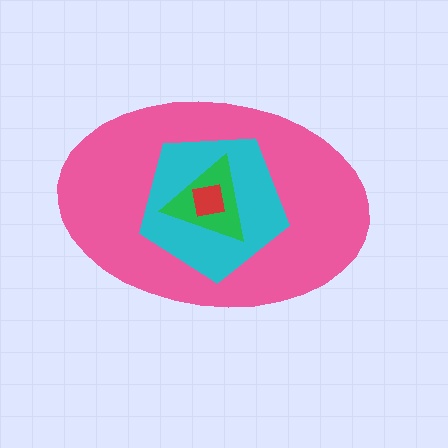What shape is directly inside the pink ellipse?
The cyan pentagon.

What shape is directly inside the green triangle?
The red square.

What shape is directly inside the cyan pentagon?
The green triangle.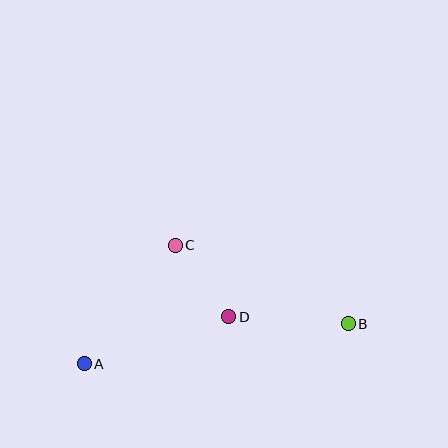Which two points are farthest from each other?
Points A and B are farthest from each other.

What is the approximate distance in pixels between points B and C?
The distance between B and C is approximately 190 pixels.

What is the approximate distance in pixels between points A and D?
The distance between A and D is approximately 152 pixels.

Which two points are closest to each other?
Points C and D are closest to each other.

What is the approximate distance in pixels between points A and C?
The distance between A and C is approximately 149 pixels.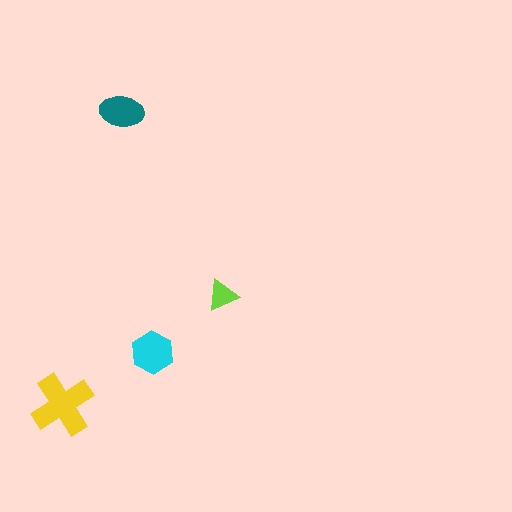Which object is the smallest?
The lime triangle.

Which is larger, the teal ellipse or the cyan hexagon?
The cyan hexagon.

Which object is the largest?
The yellow cross.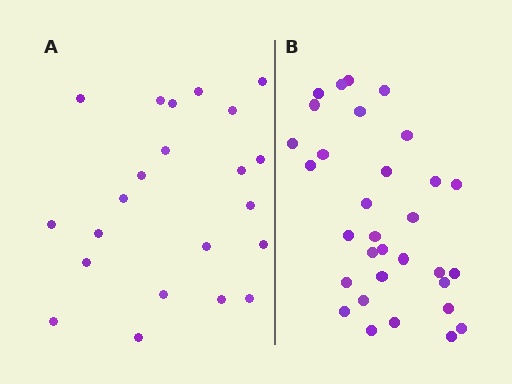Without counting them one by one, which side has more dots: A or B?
Region B (the right region) has more dots.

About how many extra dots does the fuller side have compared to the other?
Region B has roughly 10 or so more dots than region A.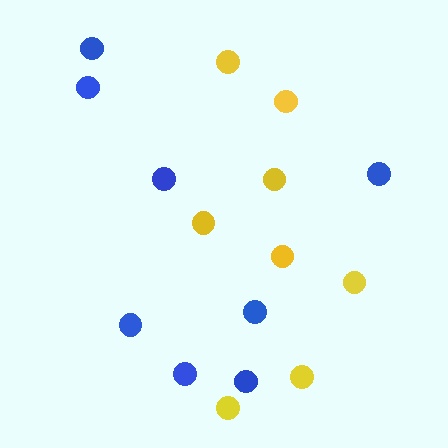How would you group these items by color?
There are 2 groups: one group of yellow circles (8) and one group of blue circles (8).